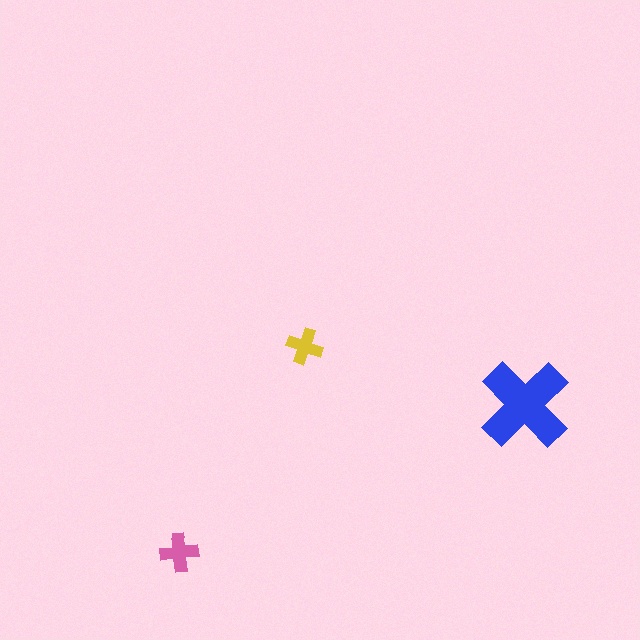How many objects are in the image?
There are 3 objects in the image.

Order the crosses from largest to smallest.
the blue one, the pink one, the yellow one.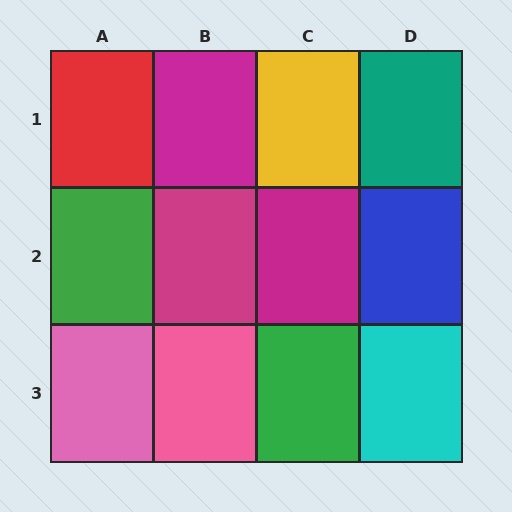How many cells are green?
2 cells are green.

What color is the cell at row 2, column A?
Green.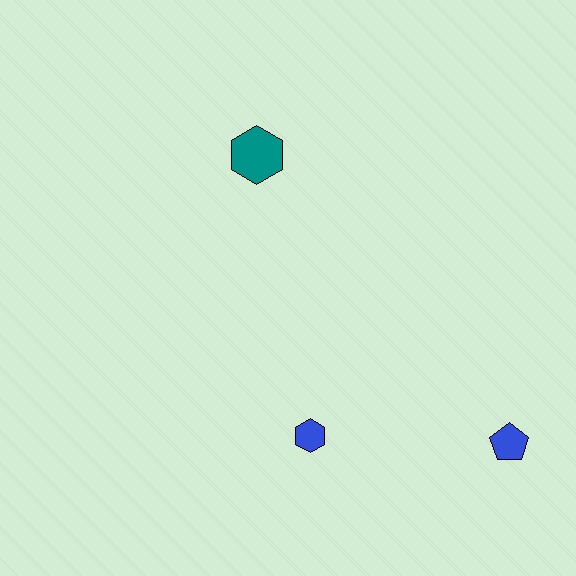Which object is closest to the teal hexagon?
The blue hexagon is closest to the teal hexagon.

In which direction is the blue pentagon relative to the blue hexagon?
The blue pentagon is to the right of the blue hexagon.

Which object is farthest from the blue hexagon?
The teal hexagon is farthest from the blue hexagon.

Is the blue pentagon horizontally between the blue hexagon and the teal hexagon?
No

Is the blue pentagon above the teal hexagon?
No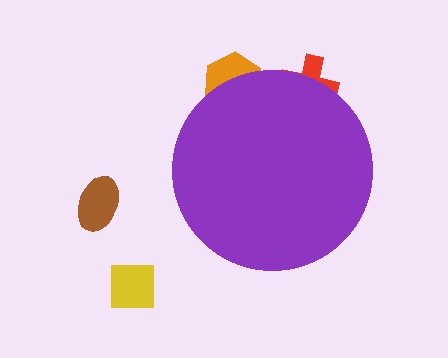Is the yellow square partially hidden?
No, the yellow square is fully visible.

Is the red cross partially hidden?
Yes, the red cross is partially hidden behind the purple circle.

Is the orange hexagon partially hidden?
Yes, the orange hexagon is partially hidden behind the purple circle.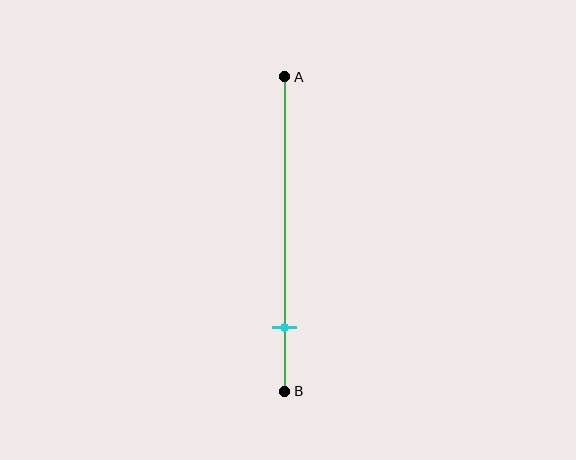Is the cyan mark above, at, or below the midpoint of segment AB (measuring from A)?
The cyan mark is below the midpoint of segment AB.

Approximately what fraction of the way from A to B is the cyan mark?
The cyan mark is approximately 80% of the way from A to B.